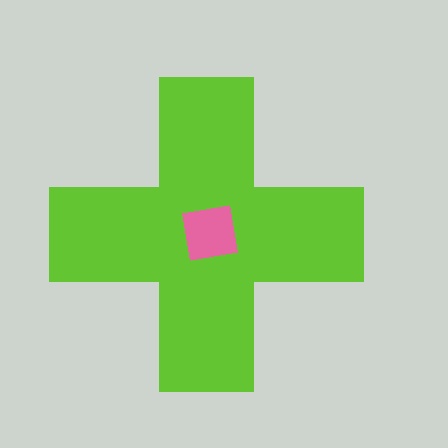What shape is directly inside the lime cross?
The pink square.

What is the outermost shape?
The lime cross.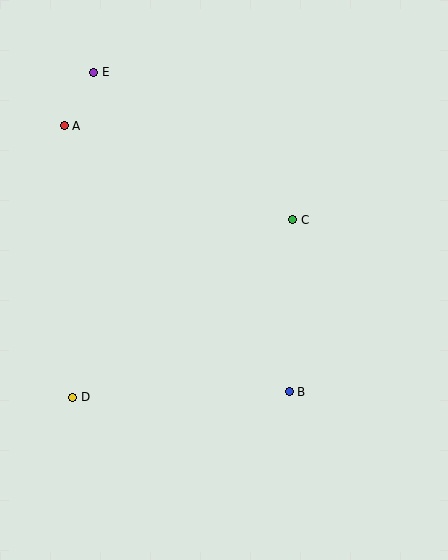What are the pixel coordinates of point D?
Point D is at (73, 398).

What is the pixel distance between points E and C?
The distance between E and C is 248 pixels.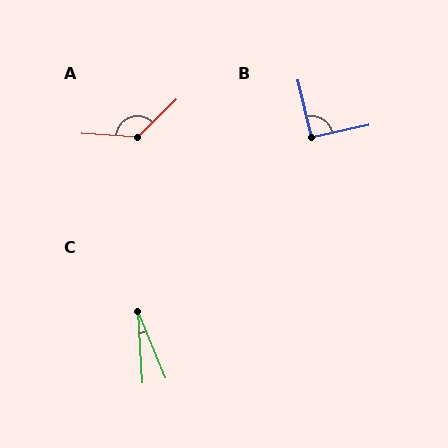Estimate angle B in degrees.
Approximately 91 degrees.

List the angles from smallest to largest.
C (20°), B (91°), A (132°).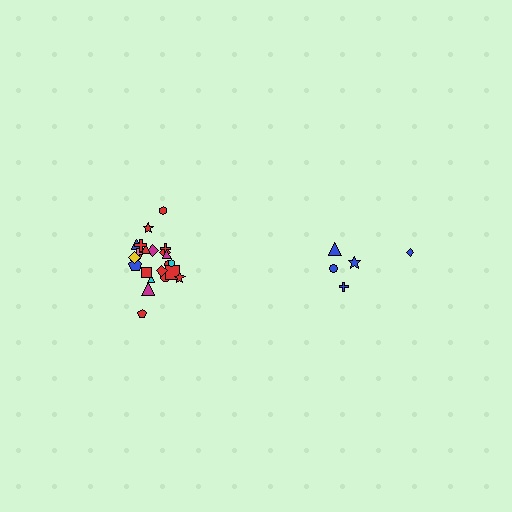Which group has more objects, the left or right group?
The left group.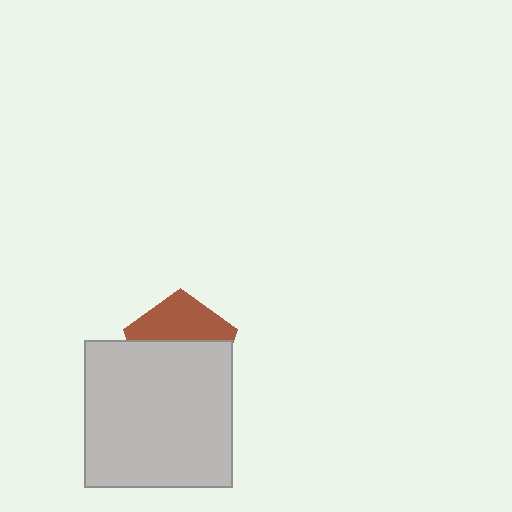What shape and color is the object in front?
The object in front is a light gray square.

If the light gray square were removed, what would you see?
You would see the complete brown pentagon.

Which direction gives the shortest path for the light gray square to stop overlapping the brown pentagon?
Moving down gives the shortest separation.